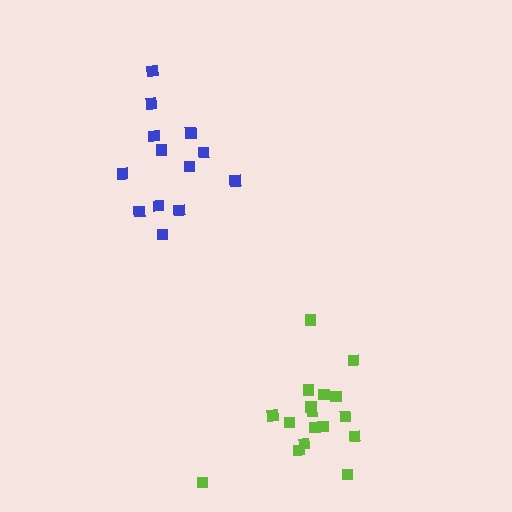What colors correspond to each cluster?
The clusters are colored: lime, blue.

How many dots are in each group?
Group 1: 17 dots, Group 2: 14 dots (31 total).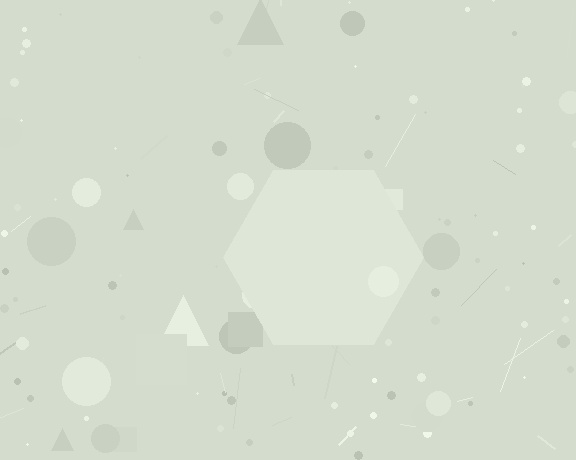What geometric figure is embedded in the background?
A hexagon is embedded in the background.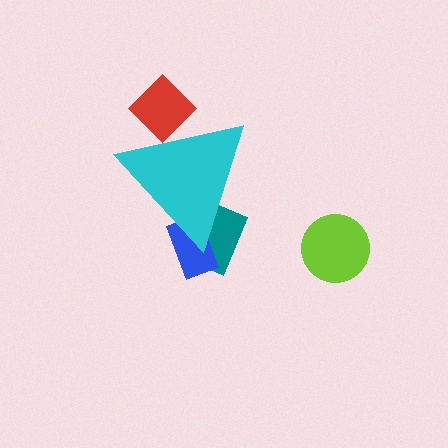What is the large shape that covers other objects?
A cyan triangle.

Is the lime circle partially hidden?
No, the lime circle is fully visible.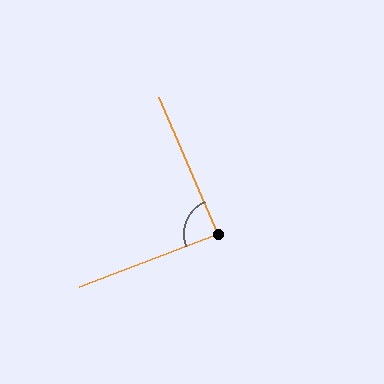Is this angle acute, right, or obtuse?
It is approximately a right angle.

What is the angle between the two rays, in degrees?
Approximately 88 degrees.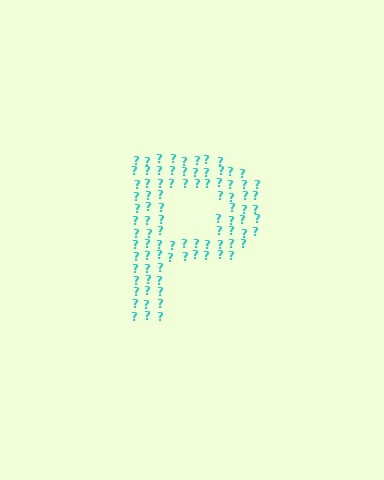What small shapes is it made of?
It is made of small question marks.